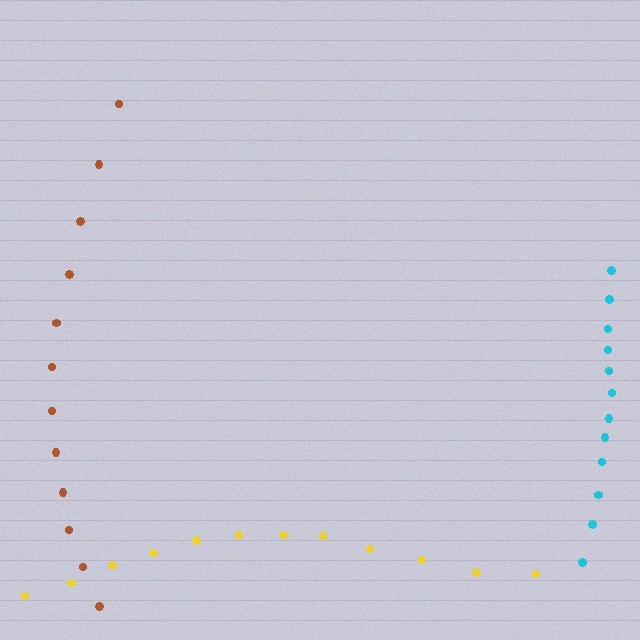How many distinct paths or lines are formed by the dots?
There are 3 distinct paths.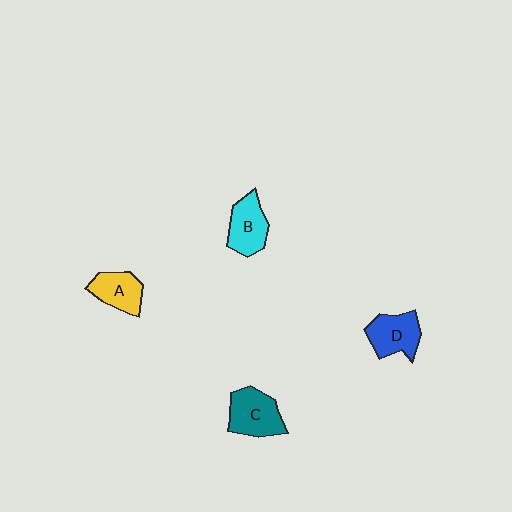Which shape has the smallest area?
Shape A (yellow).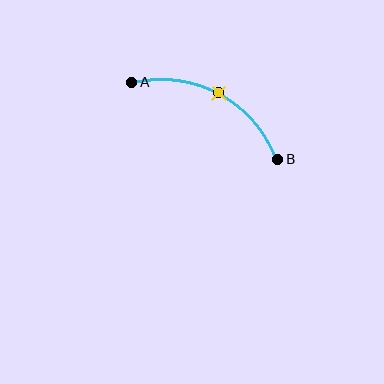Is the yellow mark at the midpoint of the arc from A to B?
Yes. The yellow mark lies on the arc at equal arc-length from both A and B — it is the arc midpoint.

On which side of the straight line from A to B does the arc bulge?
The arc bulges above the straight line connecting A and B.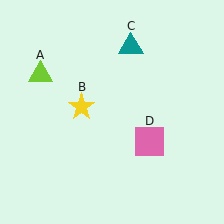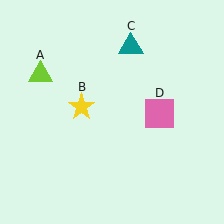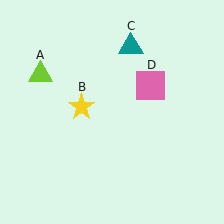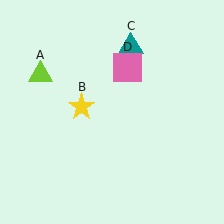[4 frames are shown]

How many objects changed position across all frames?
1 object changed position: pink square (object D).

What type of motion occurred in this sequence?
The pink square (object D) rotated counterclockwise around the center of the scene.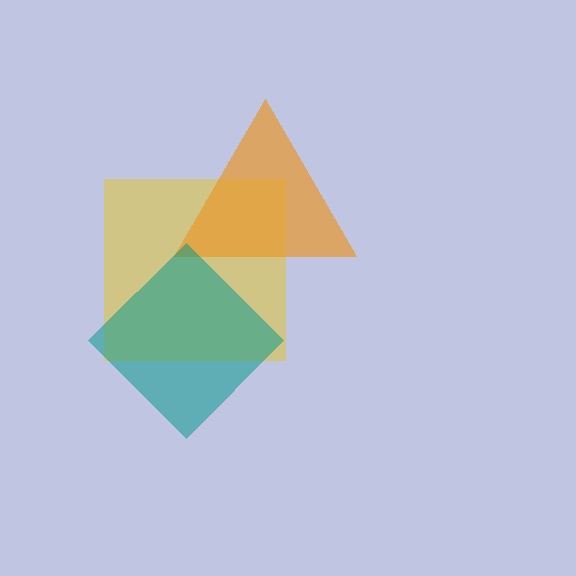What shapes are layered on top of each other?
The layered shapes are: a yellow square, an orange triangle, a teal diamond.